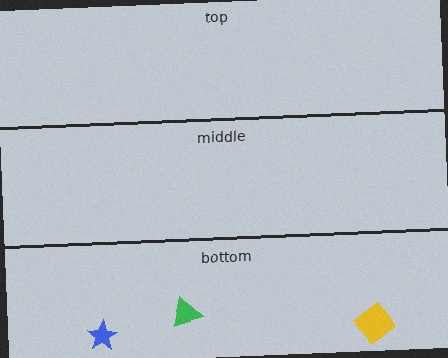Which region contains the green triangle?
The bottom region.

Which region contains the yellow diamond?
The bottom region.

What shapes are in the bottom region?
The blue star, the yellow diamond, the green triangle.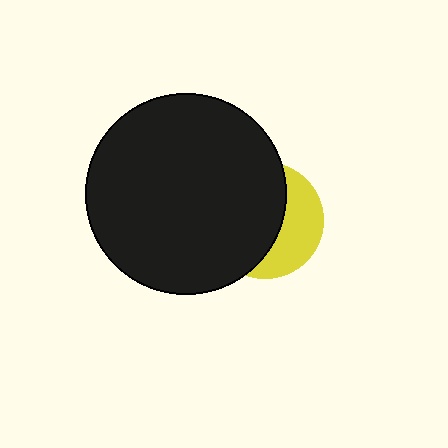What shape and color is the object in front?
The object in front is a black circle.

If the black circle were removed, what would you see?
You would see the complete yellow circle.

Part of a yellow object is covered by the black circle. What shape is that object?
It is a circle.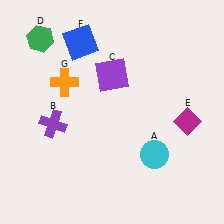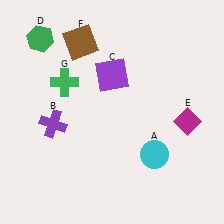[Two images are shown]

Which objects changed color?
F changed from blue to brown. G changed from orange to green.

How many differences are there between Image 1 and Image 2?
There are 2 differences between the two images.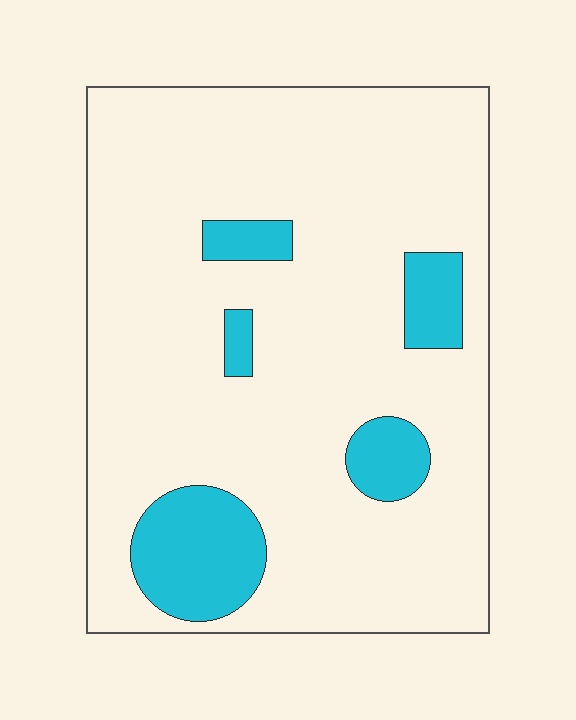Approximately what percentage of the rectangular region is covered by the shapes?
Approximately 15%.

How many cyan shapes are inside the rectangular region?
5.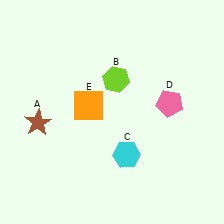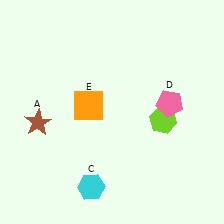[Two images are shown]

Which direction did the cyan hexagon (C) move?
The cyan hexagon (C) moved left.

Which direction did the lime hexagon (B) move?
The lime hexagon (B) moved right.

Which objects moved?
The objects that moved are: the lime hexagon (B), the cyan hexagon (C).